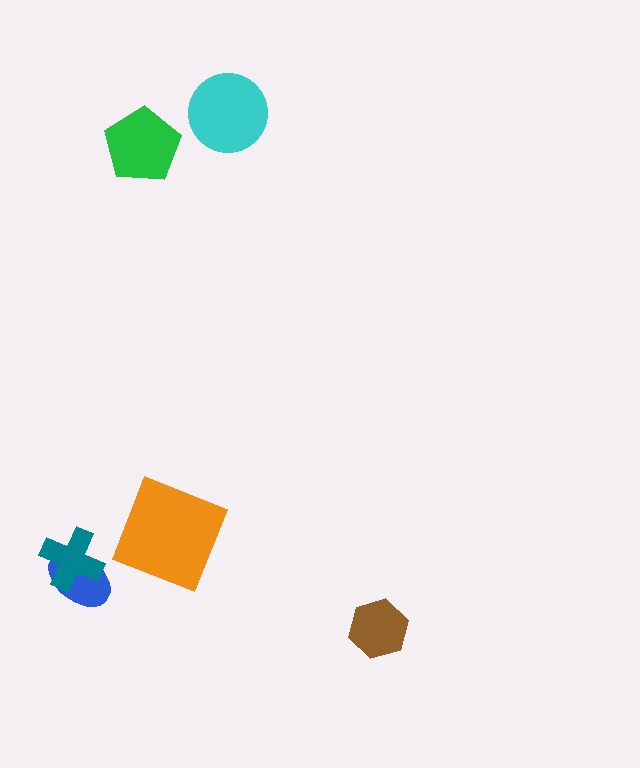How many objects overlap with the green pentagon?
0 objects overlap with the green pentagon.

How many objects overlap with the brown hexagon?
0 objects overlap with the brown hexagon.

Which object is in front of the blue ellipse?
The teal cross is in front of the blue ellipse.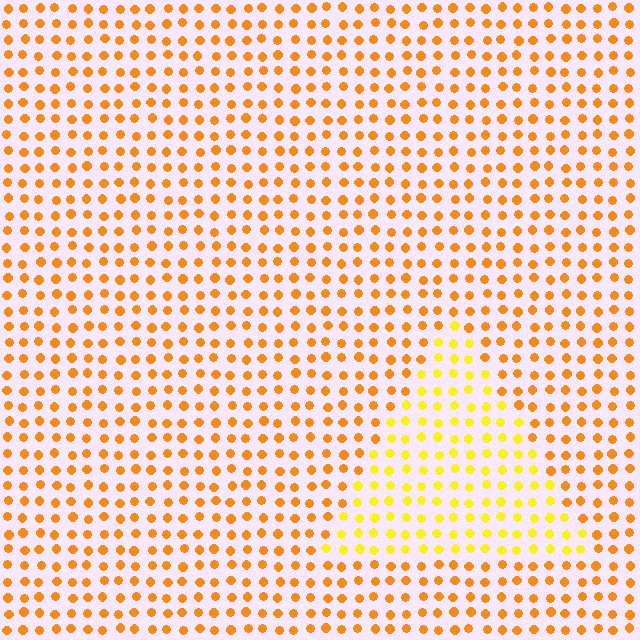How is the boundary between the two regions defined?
The boundary is defined purely by a slight shift in hue (about 27 degrees). Spacing, size, and orientation are identical on both sides.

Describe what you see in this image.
The image is filled with small orange elements in a uniform arrangement. A triangle-shaped region is visible where the elements are tinted to a slightly different hue, forming a subtle color boundary.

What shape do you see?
I see a triangle.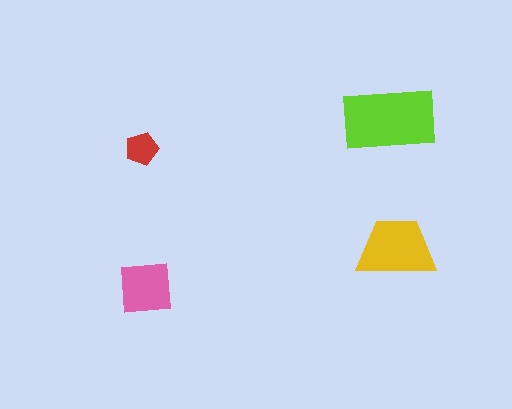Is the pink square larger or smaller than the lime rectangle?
Smaller.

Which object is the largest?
The lime rectangle.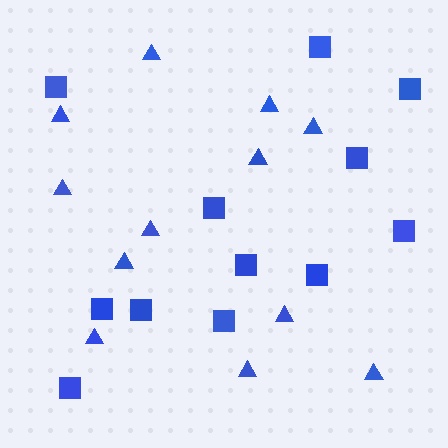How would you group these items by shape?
There are 2 groups: one group of triangles (12) and one group of squares (12).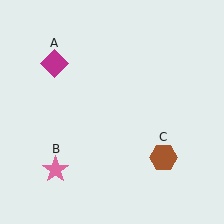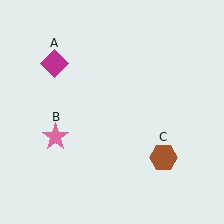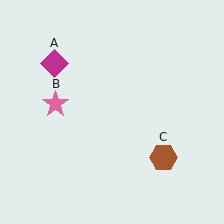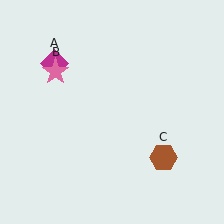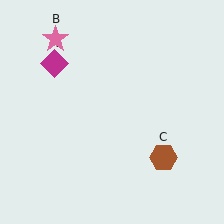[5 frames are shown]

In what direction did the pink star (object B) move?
The pink star (object B) moved up.